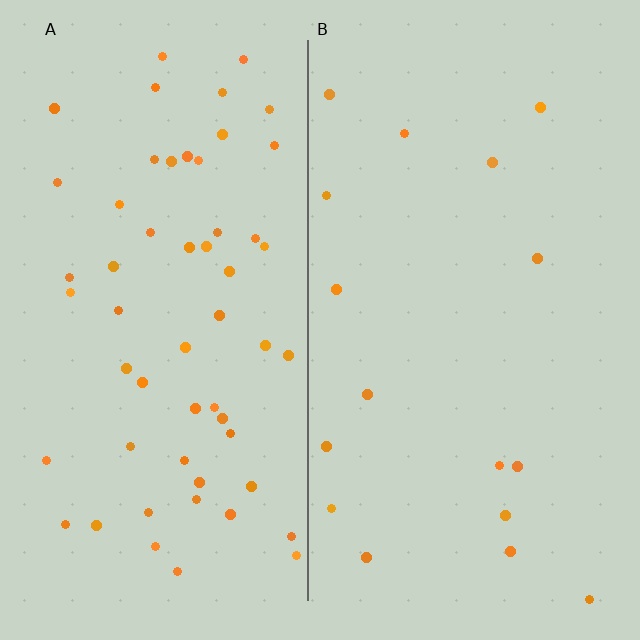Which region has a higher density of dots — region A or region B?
A (the left).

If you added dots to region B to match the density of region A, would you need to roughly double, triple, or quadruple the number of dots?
Approximately triple.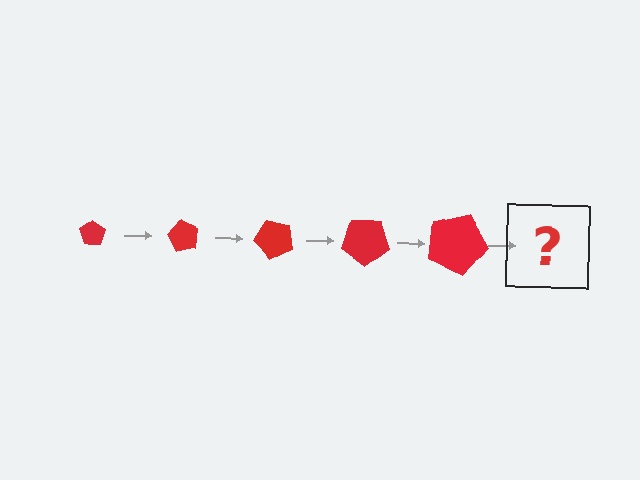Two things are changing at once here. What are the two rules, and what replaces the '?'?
The two rules are that the pentagon grows larger each step and it rotates 60 degrees each step. The '?' should be a pentagon, larger than the previous one and rotated 300 degrees from the start.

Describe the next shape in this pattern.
It should be a pentagon, larger than the previous one and rotated 300 degrees from the start.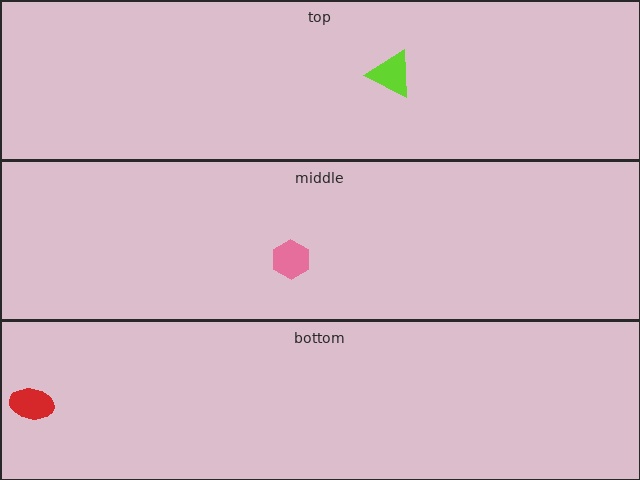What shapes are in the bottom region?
The red ellipse.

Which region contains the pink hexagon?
The middle region.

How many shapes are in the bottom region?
1.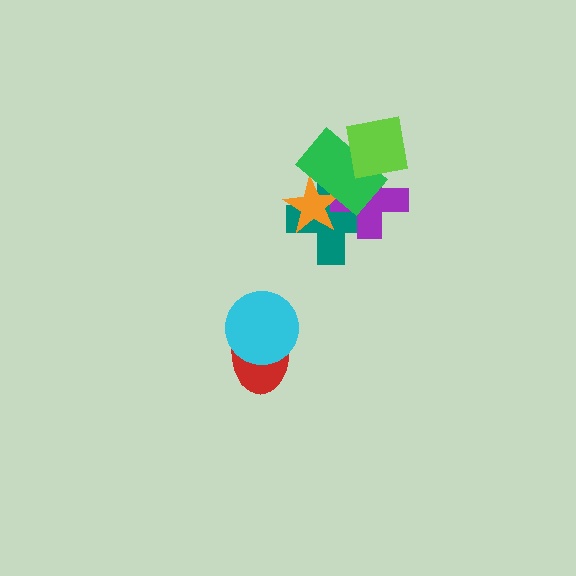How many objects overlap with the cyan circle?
1 object overlaps with the cyan circle.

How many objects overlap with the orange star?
3 objects overlap with the orange star.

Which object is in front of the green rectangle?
The lime square is in front of the green rectangle.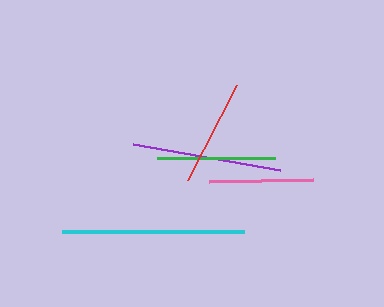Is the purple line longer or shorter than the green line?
The purple line is longer than the green line.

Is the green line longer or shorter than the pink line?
The green line is longer than the pink line.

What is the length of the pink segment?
The pink segment is approximately 104 pixels long.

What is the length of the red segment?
The red segment is approximately 106 pixels long.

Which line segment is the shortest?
The pink line is the shortest at approximately 104 pixels.